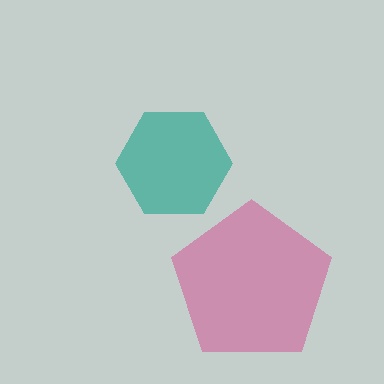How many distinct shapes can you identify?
There are 2 distinct shapes: a magenta pentagon, a teal hexagon.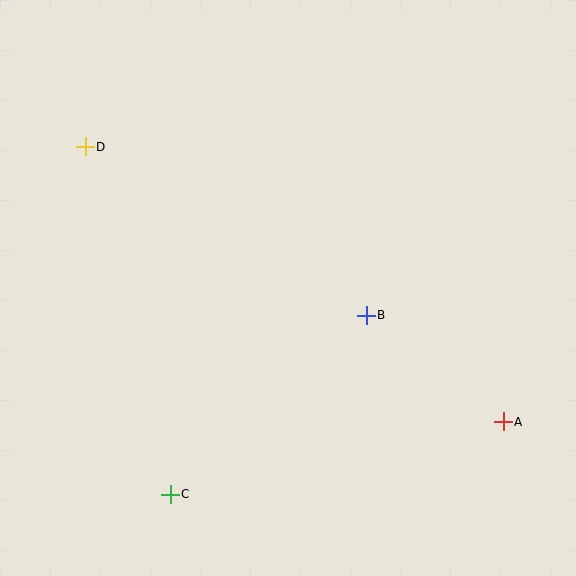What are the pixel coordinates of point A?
Point A is at (503, 422).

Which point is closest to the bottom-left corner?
Point C is closest to the bottom-left corner.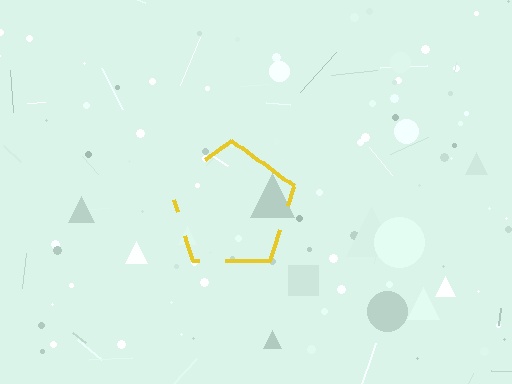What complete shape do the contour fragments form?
The contour fragments form a pentagon.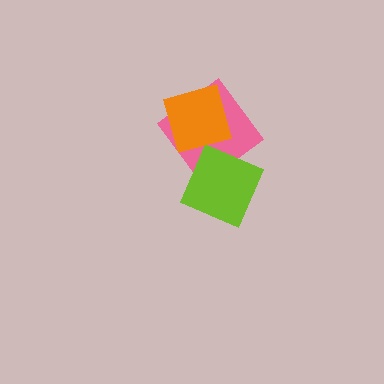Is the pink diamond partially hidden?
Yes, it is partially covered by another shape.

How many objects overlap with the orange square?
1 object overlaps with the orange square.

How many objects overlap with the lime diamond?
1 object overlaps with the lime diamond.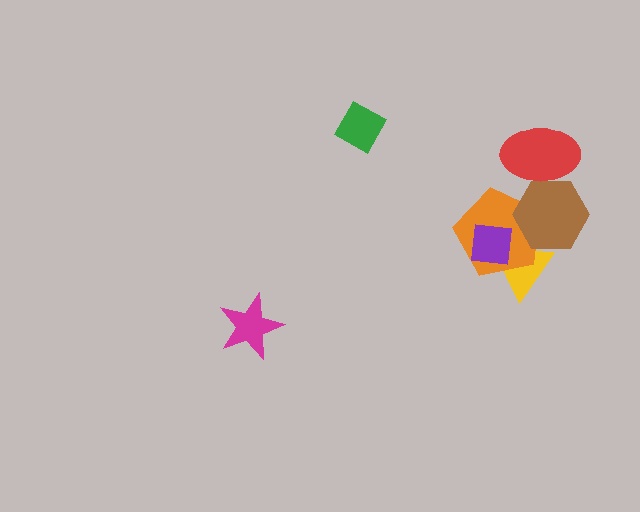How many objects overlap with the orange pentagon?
3 objects overlap with the orange pentagon.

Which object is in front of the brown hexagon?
The red ellipse is in front of the brown hexagon.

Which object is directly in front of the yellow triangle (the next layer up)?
The orange pentagon is directly in front of the yellow triangle.